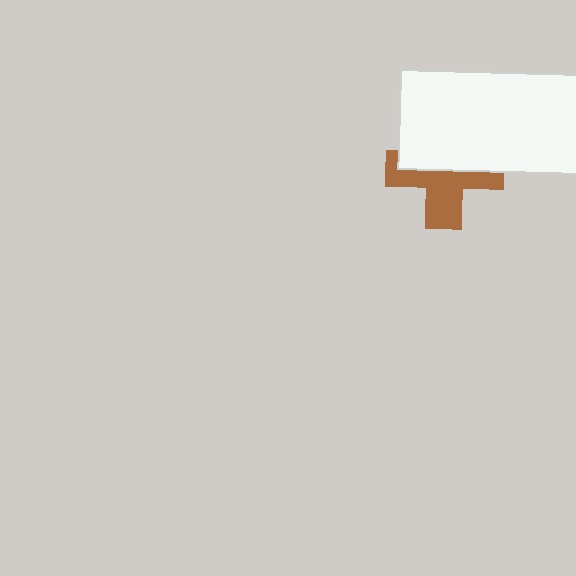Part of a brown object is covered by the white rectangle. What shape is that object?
It is a cross.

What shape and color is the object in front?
The object in front is a white rectangle.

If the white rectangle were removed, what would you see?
You would see the complete brown cross.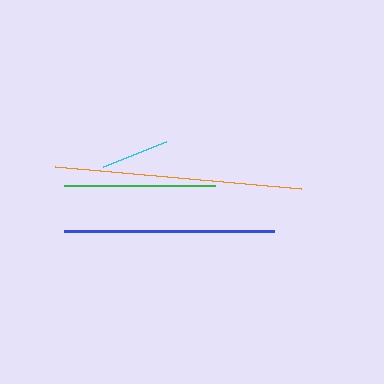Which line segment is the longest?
The orange line is the longest at approximately 246 pixels.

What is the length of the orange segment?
The orange segment is approximately 246 pixels long.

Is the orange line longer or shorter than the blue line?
The orange line is longer than the blue line.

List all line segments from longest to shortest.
From longest to shortest: orange, blue, green, cyan.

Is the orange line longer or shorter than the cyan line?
The orange line is longer than the cyan line.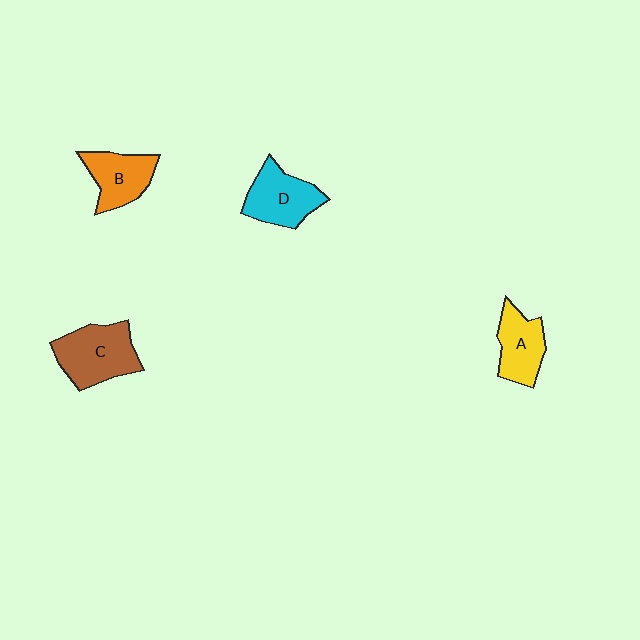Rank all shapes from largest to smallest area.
From largest to smallest: C (brown), D (cyan), B (orange), A (yellow).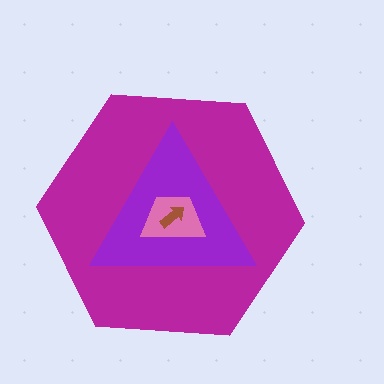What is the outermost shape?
The magenta hexagon.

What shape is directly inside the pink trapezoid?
The brown arrow.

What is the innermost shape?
The brown arrow.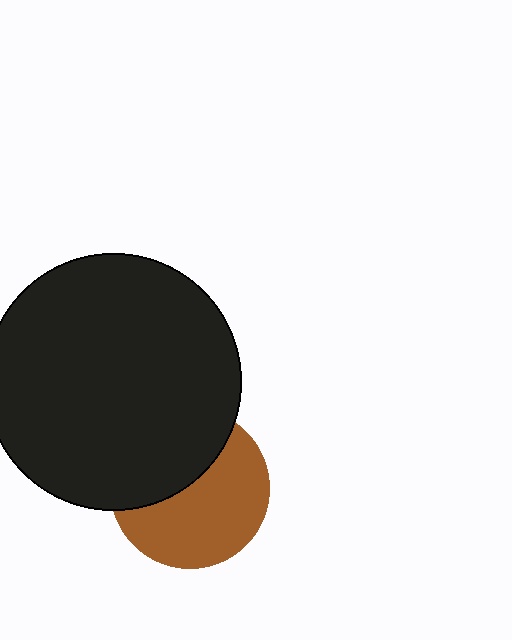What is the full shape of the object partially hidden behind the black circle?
The partially hidden object is a brown circle.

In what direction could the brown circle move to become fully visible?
The brown circle could move down. That would shift it out from behind the black circle entirely.